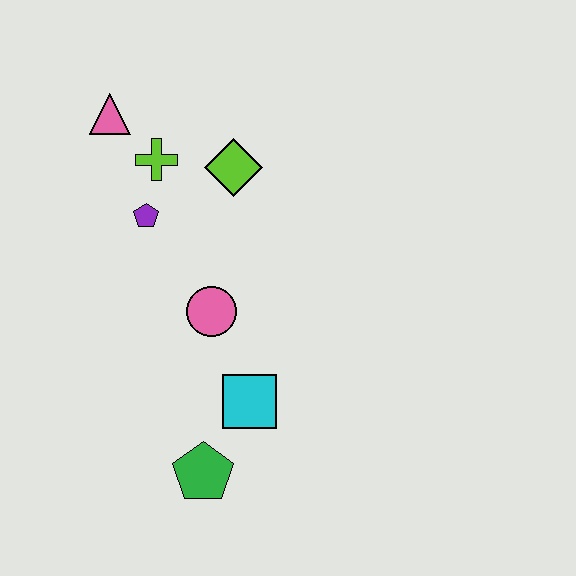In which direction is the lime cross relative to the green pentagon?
The lime cross is above the green pentagon.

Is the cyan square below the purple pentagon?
Yes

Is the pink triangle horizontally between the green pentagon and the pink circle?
No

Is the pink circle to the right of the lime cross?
Yes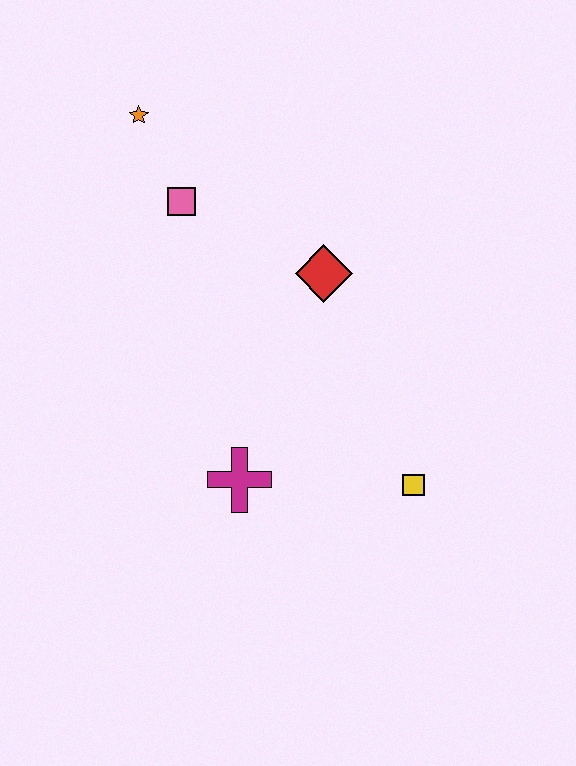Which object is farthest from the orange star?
The yellow square is farthest from the orange star.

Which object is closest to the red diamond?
The pink square is closest to the red diamond.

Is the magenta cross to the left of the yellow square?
Yes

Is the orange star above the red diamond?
Yes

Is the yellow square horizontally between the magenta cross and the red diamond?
No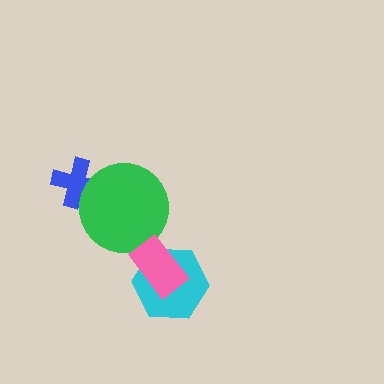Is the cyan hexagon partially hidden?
Yes, it is partially covered by another shape.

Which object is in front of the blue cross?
The green circle is in front of the blue cross.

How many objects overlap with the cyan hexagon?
1 object overlaps with the cyan hexagon.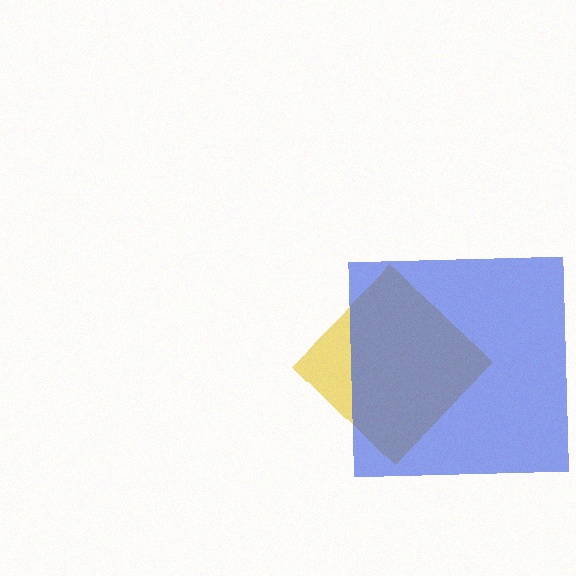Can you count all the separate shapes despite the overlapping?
Yes, there are 2 separate shapes.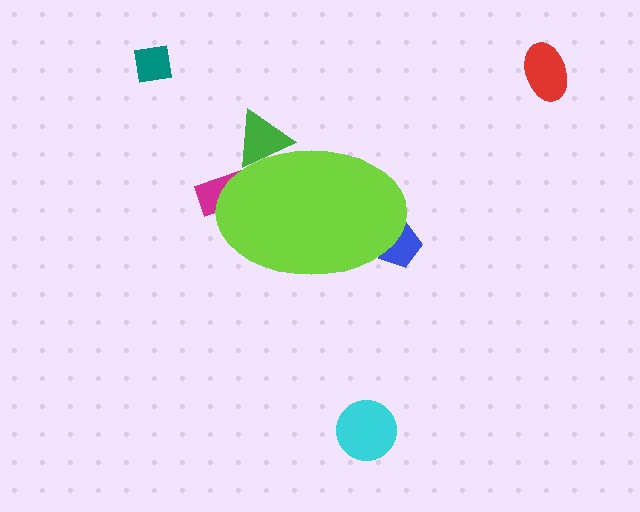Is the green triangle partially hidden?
Yes, the green triangle is partially hidden behind the lime ellipse.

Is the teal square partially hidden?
No, the teal square is fully visible.